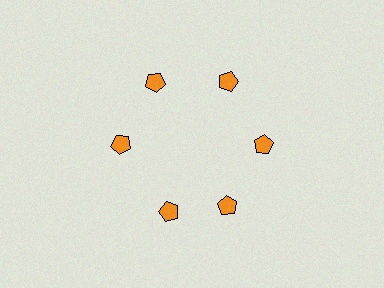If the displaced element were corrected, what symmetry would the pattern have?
It would have 6-fold rotational symmetry — the pattern would map onto itself every 60 degrees.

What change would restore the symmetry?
The symmetry would be restored by rotating it back into even spacing with its neighbors so that all 6 pentagons sit at equal angles and equal distance from the center.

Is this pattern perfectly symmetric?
No. The 6 orange pentagons are arranged in a ring, but one element near the 7 o'clock position is rotated out of alignment along the ring, breaking the 6-fold rotational symmetry.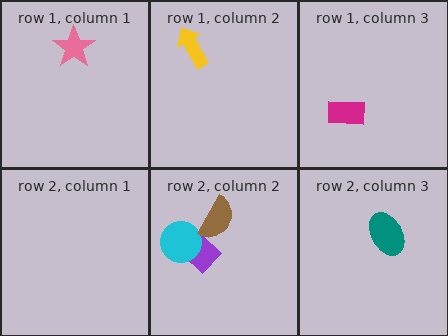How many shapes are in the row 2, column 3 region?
1.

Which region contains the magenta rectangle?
The row 1, column 3 region.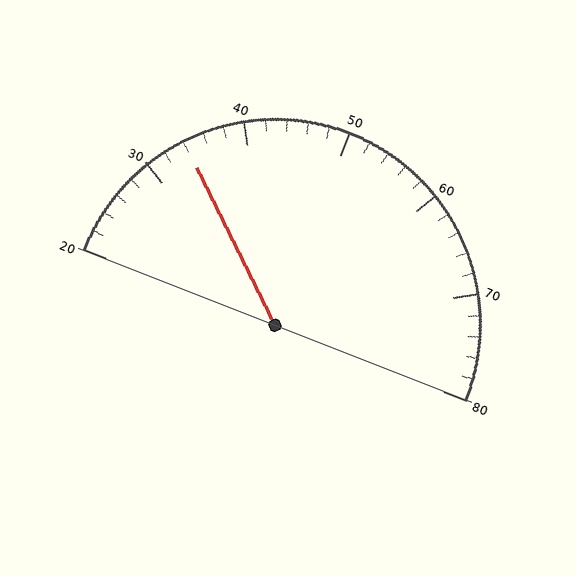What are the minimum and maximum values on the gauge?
The gauge ranges from 20 to 80.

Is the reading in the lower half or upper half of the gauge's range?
The reading is in the lower half of the range (20 to 80).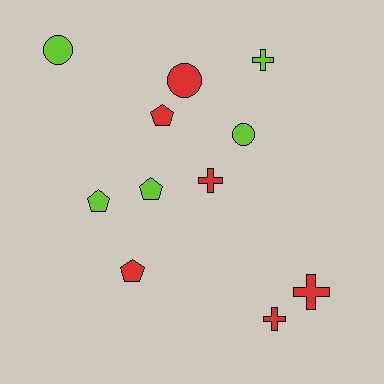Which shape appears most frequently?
Pentagon, with 4 objects.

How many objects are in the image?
There are 11 objects.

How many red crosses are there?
There are 3 red crosses.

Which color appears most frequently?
Red, with 6 objects.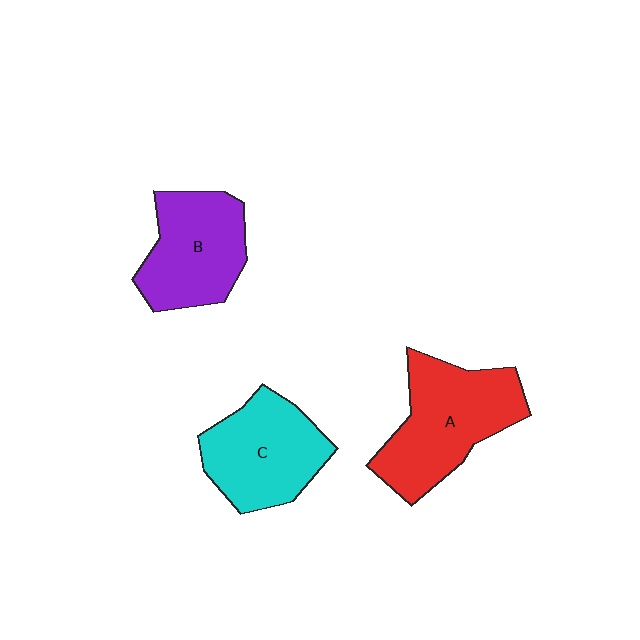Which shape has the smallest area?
Shape B (purple).